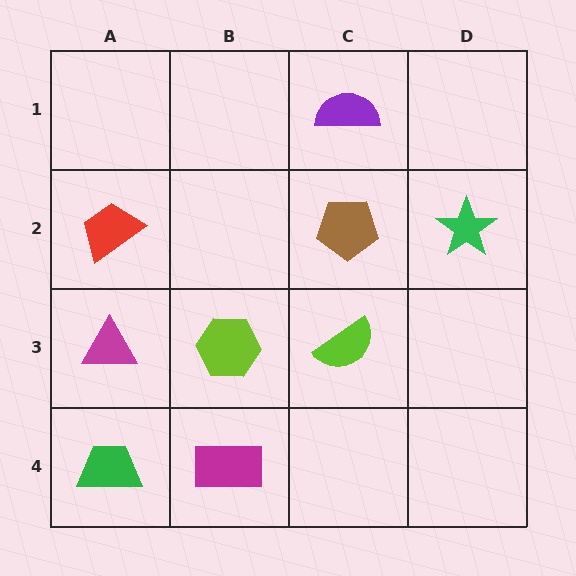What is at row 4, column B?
A magenta rectangle.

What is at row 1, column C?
A purple semicircle.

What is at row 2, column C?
A brown pentagon.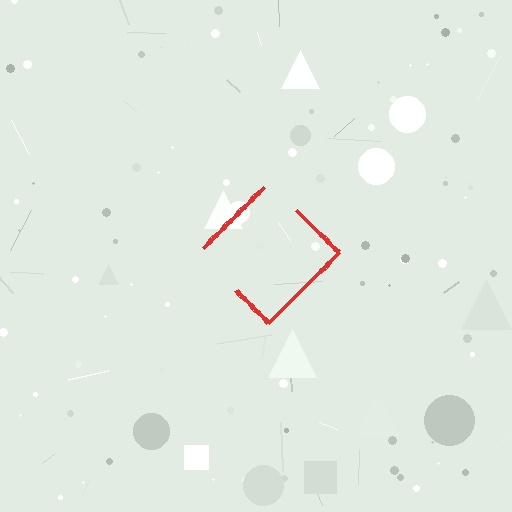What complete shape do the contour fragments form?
The contour fragments form a diamond.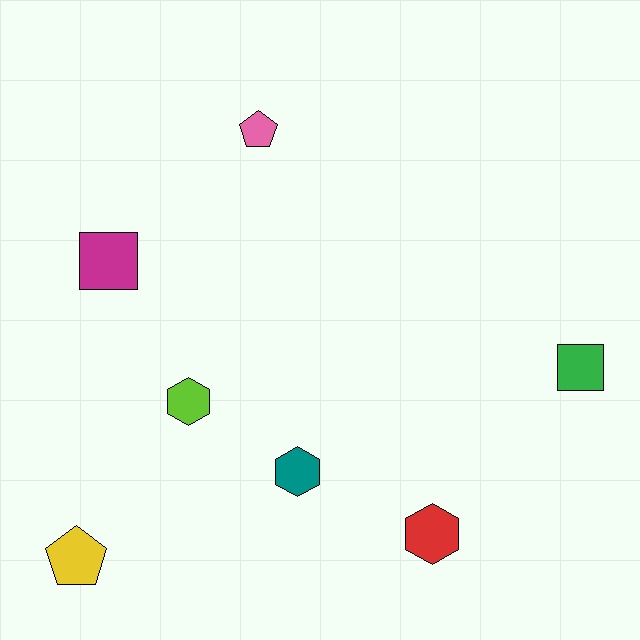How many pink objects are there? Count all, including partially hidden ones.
There is 1 pink object.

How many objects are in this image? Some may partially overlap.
There are 7 objects.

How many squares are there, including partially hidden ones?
There are 2 squares.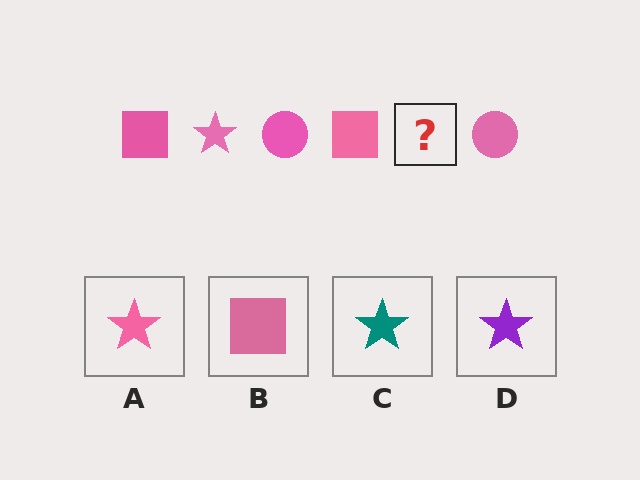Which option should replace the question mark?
Option A.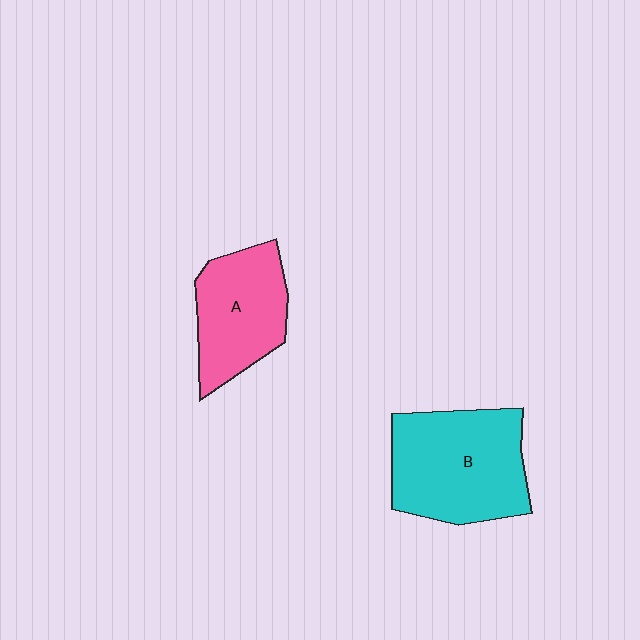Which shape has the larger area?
Shape B (cyan).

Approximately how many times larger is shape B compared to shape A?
Approximately 1.4 times.